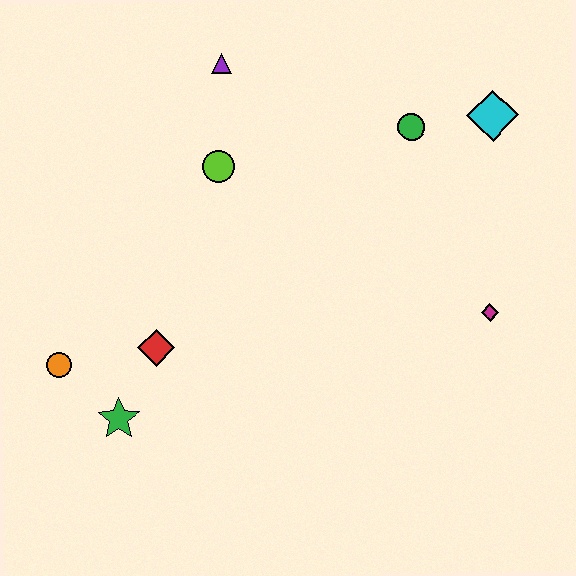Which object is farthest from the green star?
The cyan diamond is farthest from the green star.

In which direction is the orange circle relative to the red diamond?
The orange circle is to the left of the red diamond.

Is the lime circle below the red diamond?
No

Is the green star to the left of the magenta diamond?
Yes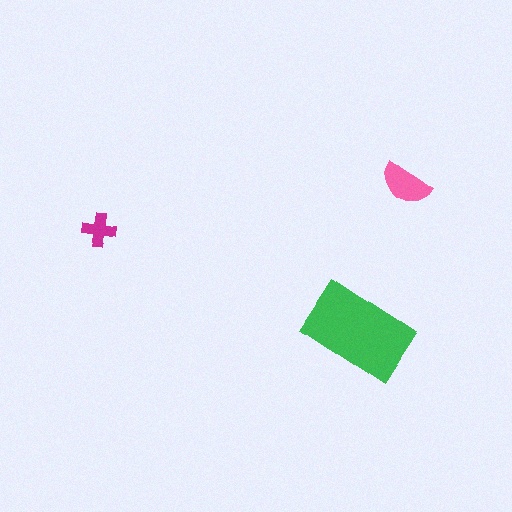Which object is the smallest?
The magenta cross.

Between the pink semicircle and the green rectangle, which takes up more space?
The green rectangle.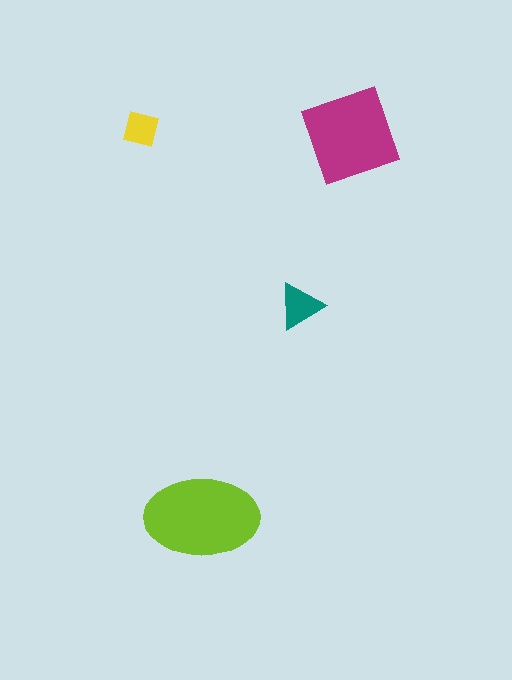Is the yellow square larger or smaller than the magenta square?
Smaller.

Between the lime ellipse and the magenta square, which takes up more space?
The lime ellipse.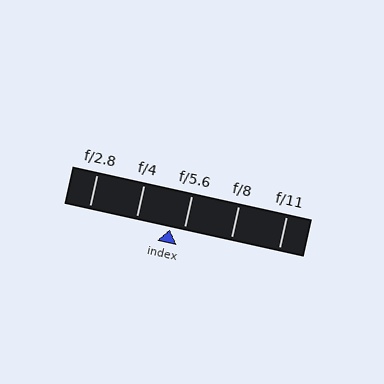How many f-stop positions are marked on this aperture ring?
There are 5 f-stop positions marked.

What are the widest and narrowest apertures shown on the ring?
The widest aperture shown is f/2.8 and the narrowest is f/11.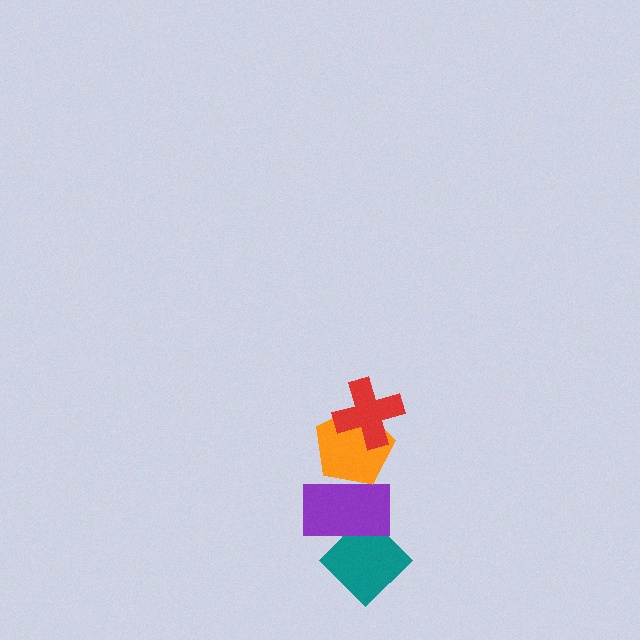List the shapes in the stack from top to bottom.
From top to bottom: the red cross, the orange pentagon, the purple rectangle, the teal diamond.